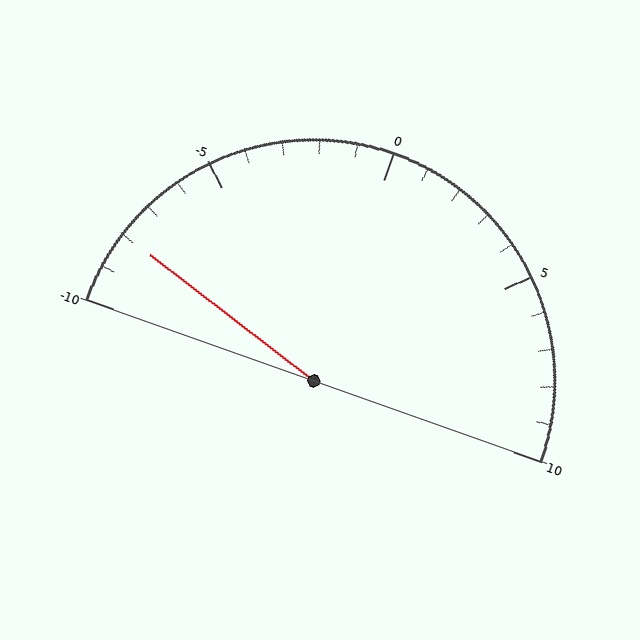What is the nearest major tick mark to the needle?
The nearest major tick mark is -10.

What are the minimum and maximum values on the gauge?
The gauge ranges from -10 to 10.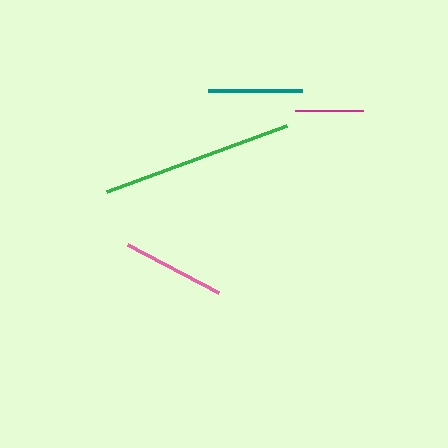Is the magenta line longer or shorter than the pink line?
The pink line is longer than the magenta line.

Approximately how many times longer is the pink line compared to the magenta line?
The pink line is approximately 1.5 times the length of the magenta line.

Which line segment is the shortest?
The magenta line is the shortest at approximately 67 pixels.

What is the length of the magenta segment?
The magenta segment is approximately 67 pixels long.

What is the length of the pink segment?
The pink segment is approximately 104 pixels long.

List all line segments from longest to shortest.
From longest to shortest: green, pink, teal, magenta.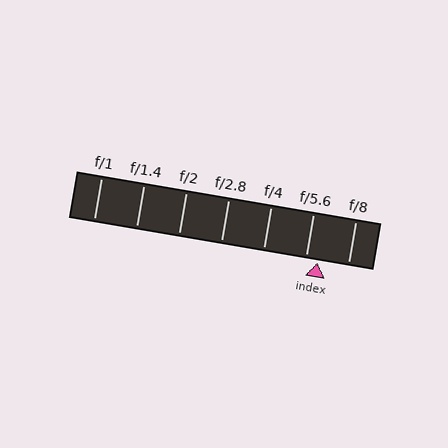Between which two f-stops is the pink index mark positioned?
The index mark is between f/5.6 and f/8.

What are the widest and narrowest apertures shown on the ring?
The widest aperture shown is f/1 and the narrowest is f/8.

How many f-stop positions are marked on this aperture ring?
There are 7 f-stop positions marked.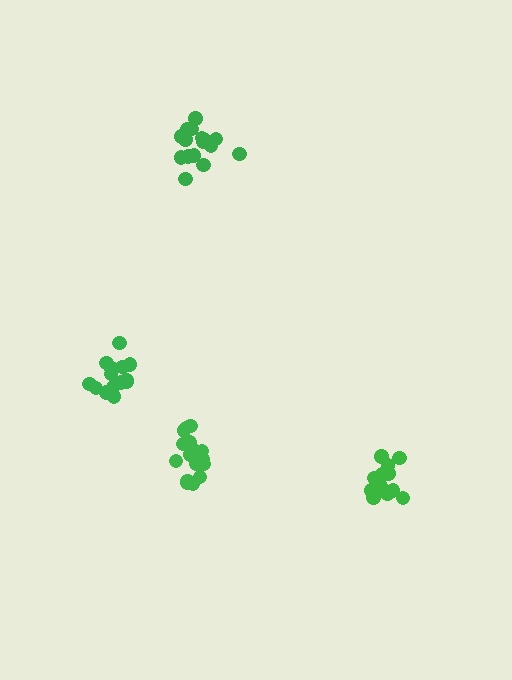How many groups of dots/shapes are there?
There are 4 groups.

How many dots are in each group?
Group 1: 17 dots, Group 2: 16 dots, Group 3: 17 dots, Group 4: 14 dots (64 total).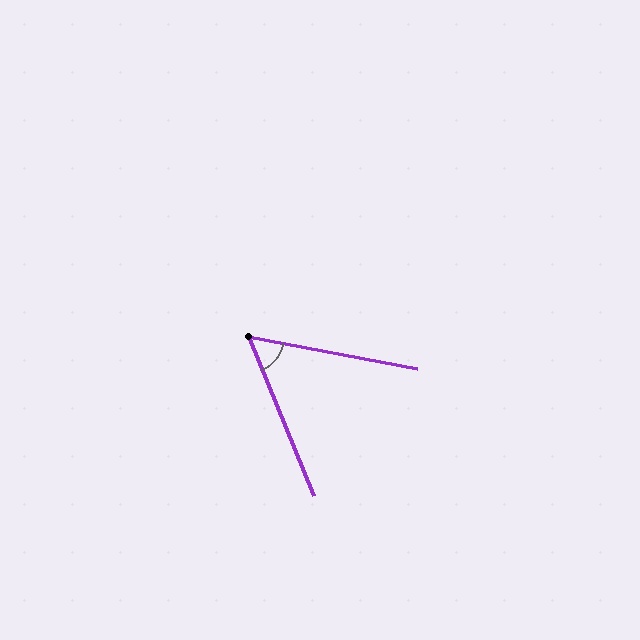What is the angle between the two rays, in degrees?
Approximately 57 degrees.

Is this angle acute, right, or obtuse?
It is acute.